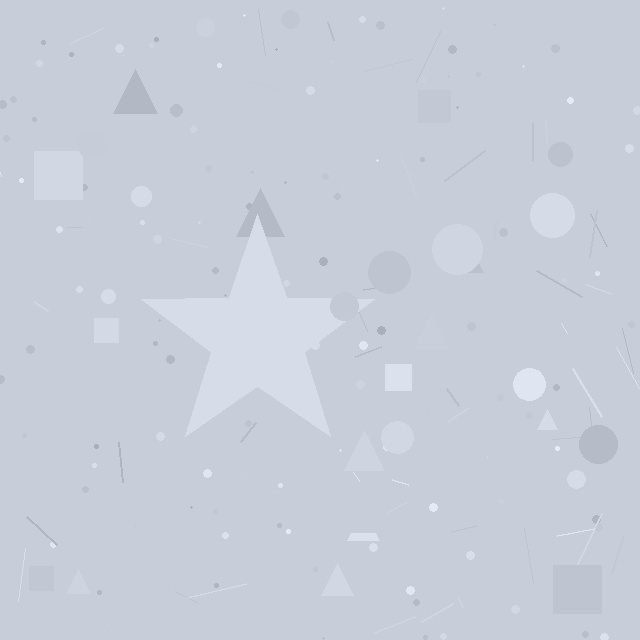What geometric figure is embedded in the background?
A star is embedded in the background.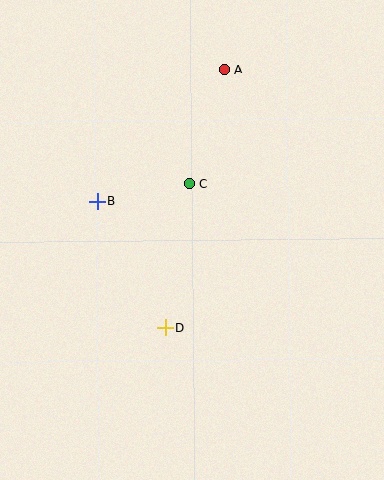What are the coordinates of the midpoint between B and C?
The midpoint between B and C is at (143, 193).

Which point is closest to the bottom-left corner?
Point D is closest to the bottom-left corner.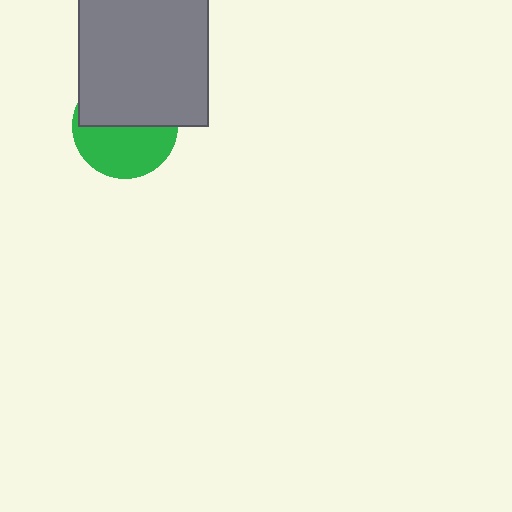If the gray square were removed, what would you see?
You would see the complete green circle.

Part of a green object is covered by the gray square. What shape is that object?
It is a circle.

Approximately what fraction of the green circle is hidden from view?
Roughly 51% of the green circle is hidden behind the gray square.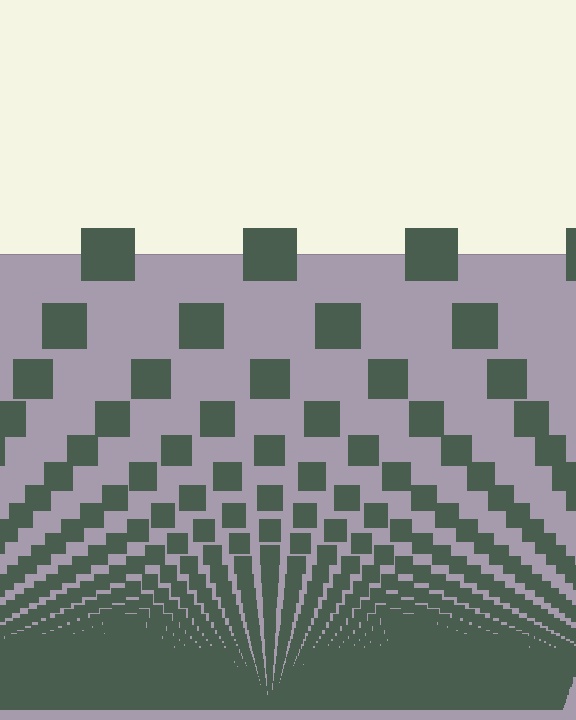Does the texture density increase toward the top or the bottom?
Density increases toward the bottom.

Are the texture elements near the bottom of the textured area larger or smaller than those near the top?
Smaller. The gradient is inverted — elements near the bottom are smaller and denser.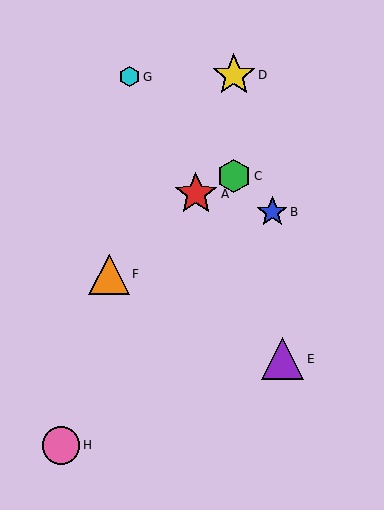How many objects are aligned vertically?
2 objects (C, D) are aligned vertically.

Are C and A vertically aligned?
No, C is at x≈234 and A is at x≈196.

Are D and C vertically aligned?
Yes, both are at x≈234.